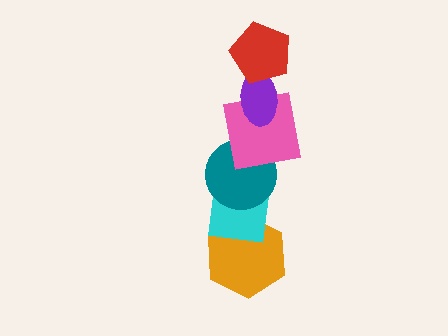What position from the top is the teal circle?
The teal circle is 4th from the top.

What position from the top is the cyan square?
The cyan square is 5th from the top.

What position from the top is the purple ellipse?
The purple ellipse is 2nd from the top.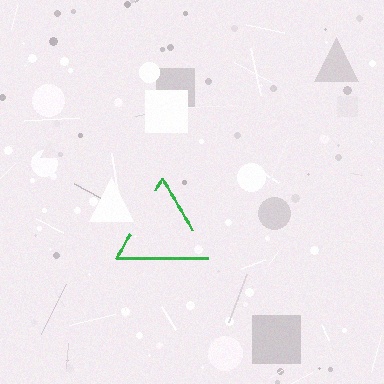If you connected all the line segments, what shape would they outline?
They would outline a triangle.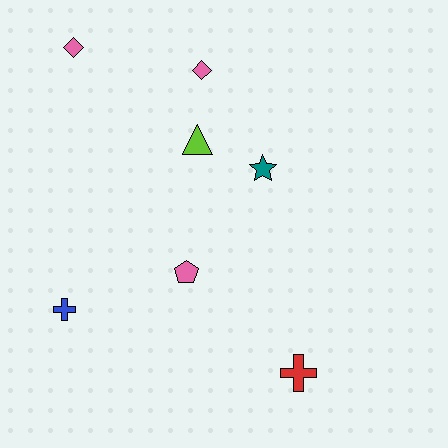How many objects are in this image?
There are 7 objects.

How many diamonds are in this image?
There are 2 diamonds.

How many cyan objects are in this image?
There are no cyan objects.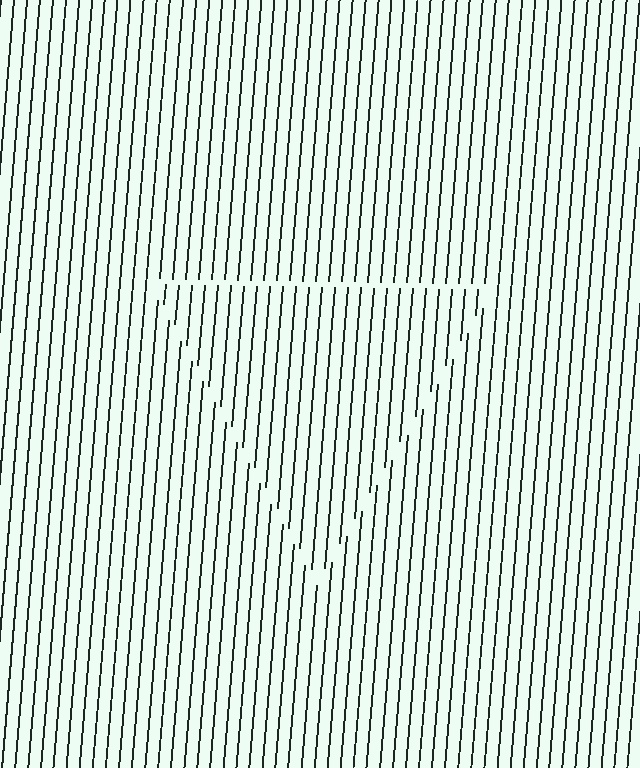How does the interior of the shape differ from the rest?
The interior of the shape contains the same grating, shifted by half a period — the contour is defined by the phase discontinuity where line-ends from the inner and outer gratings abut.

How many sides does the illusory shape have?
3 sides — the line-ends trace a triangle.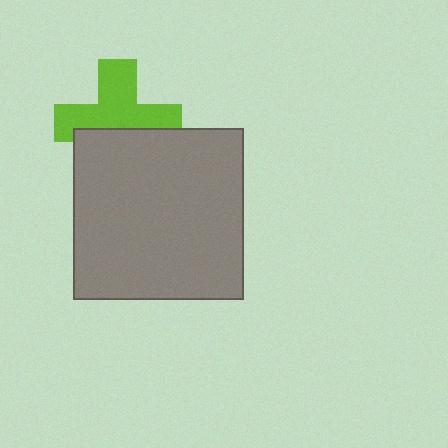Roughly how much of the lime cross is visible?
About half of it is visible (roughly 60%).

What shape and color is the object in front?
The object in front is a gray square.